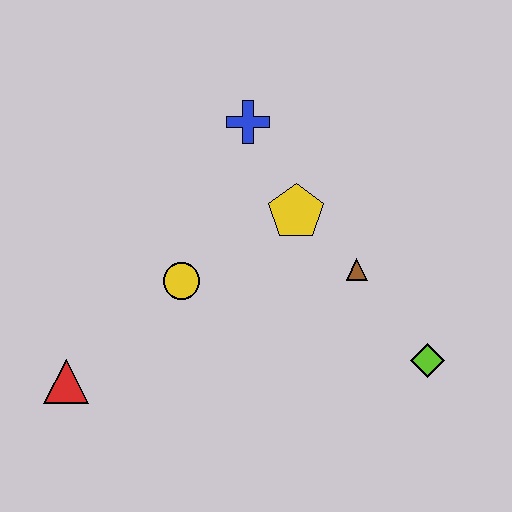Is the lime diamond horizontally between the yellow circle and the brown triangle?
No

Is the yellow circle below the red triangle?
No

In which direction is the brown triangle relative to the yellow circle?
The brown triangle is to the right of the yellow circle.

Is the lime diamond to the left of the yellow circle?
No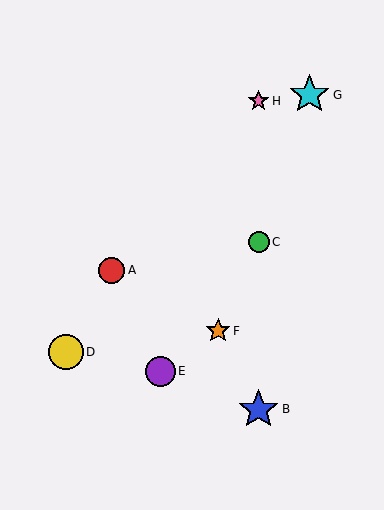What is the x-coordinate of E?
Object E is at x≈160.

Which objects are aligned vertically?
Objects B, C, H are aligned vertically.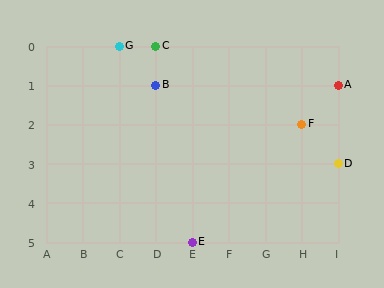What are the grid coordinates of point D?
Point D is at grid coordinates (I, 3).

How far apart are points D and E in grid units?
Points D and E are 4 columns and 2 rows apart (about 4.5 grid units diagonally).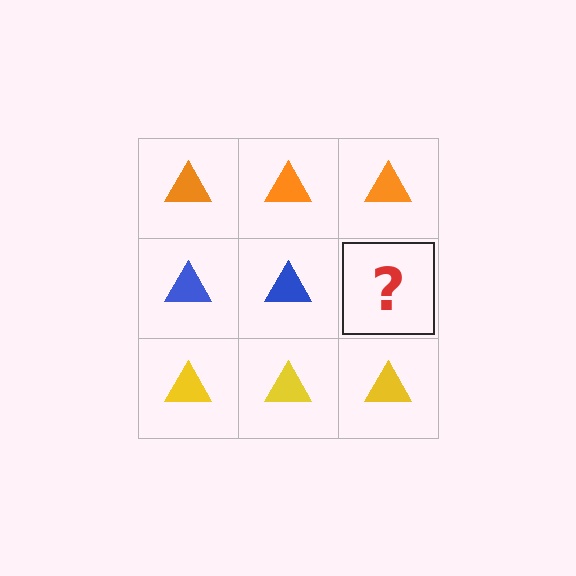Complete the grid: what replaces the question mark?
The question mark should be replaced with a blue triangle.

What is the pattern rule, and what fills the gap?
The rule is that each row has a consistent color. The gap should be filled with a blue triangle.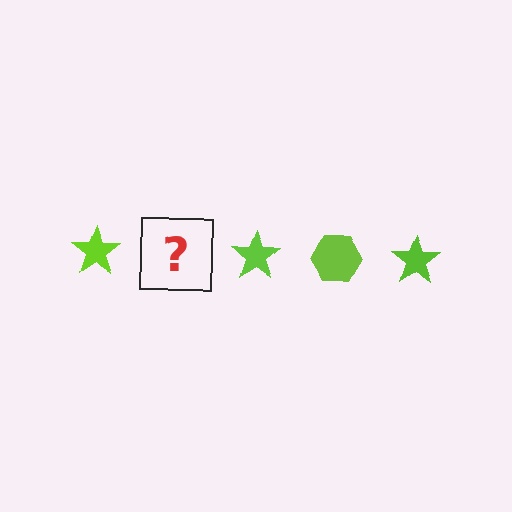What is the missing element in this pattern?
The missing element is a lime hexagon.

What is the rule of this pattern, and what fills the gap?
The rule is that the pattern cycles through star, hexagon shapes in lime. The gap should be filled with a lime hexagon.